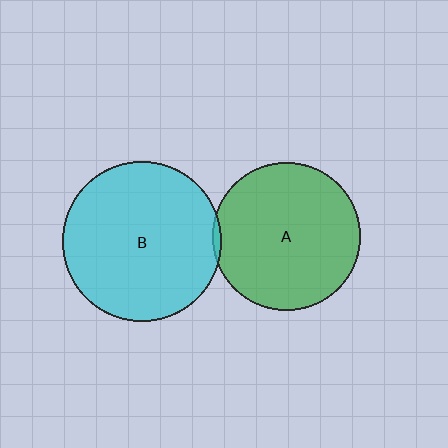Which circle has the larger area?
Circle B (cyan).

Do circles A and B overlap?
Yes.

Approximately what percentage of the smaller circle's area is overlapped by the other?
Approximately 5%.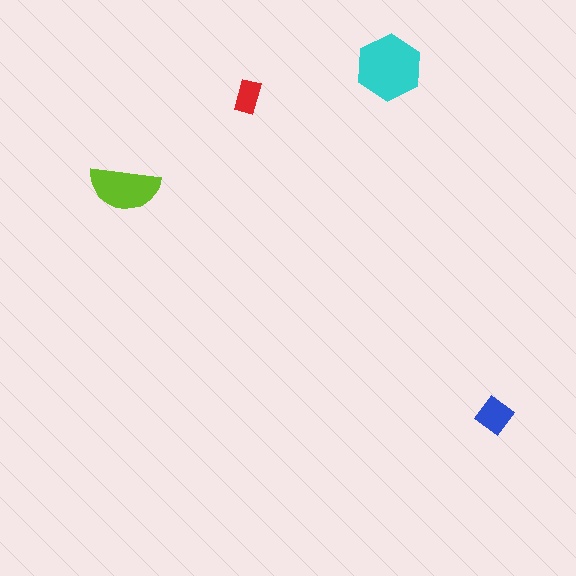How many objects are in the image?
There are 4 objects in the image.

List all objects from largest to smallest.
The cyan hexagon, the lime semicircle, the blue diamond, the red rectangle.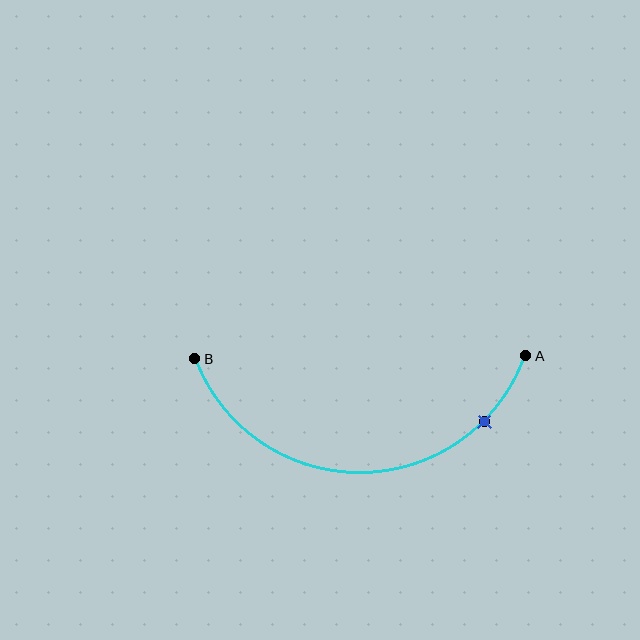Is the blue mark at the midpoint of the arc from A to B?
No. The blue mark lies on the arc but is closer to endpoint A. The arc midpoint would be at the point on the curve equidistant along the arc from both A and B.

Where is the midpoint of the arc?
The arc midpoint is the point on the curve farthest from the straight line joining A and B. It sits below that line.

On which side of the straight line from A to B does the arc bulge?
The arc bulges below the straight line connecting A and B.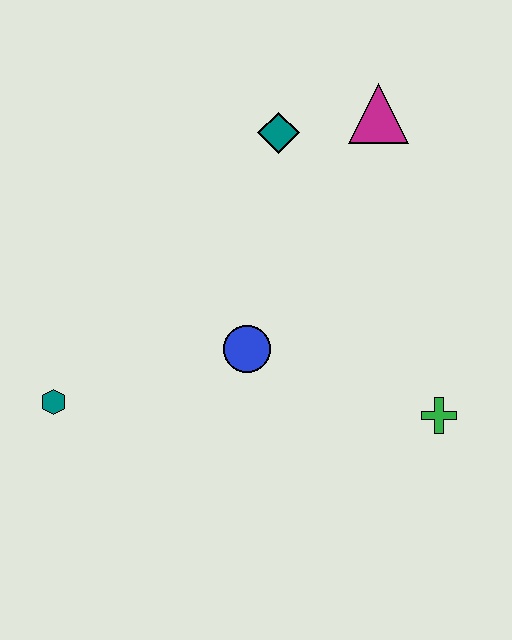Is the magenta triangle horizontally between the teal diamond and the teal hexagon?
No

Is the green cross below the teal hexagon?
Yes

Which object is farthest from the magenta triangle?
The teal hexagon is farthest from the magenta triangle.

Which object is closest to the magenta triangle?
The teal diamond is closest to the magenta triangle.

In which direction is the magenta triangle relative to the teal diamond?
The magenta triangle is to the right of the teal diamond.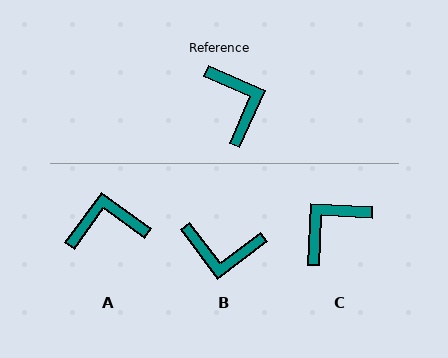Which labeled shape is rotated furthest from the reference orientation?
B, about 119 degrees away.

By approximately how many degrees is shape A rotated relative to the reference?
Approximately 78 degrees counter-clockwise.